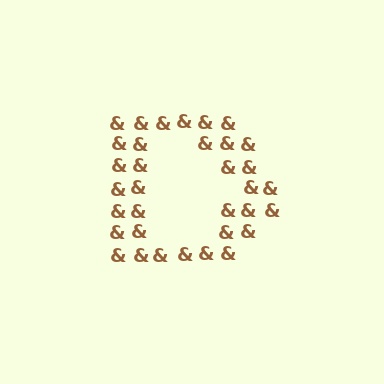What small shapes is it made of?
It is made of small ampersands.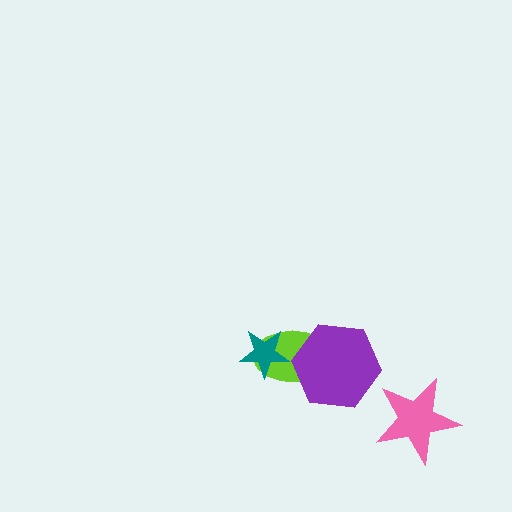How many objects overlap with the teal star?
1 object overlaps with the teal star.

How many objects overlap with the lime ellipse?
2 objects overlap with the lime ellipse.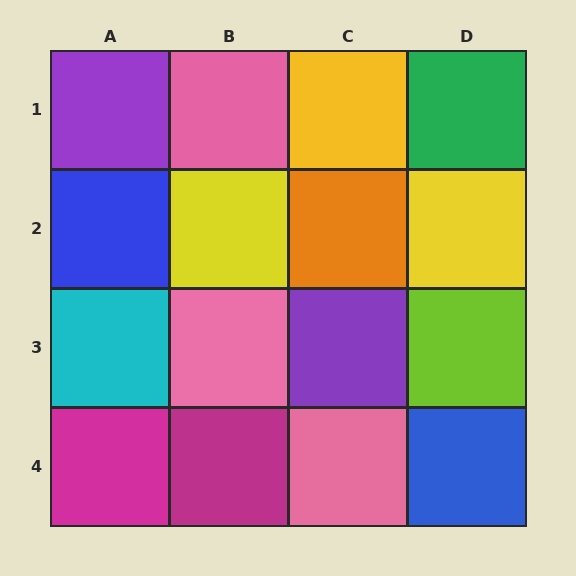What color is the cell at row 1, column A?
Purple.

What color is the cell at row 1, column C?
Yellow.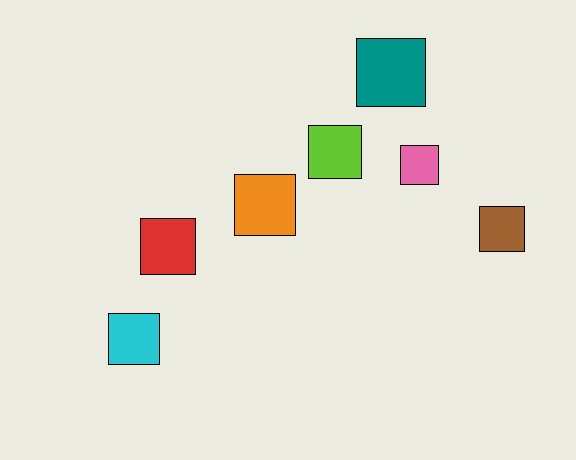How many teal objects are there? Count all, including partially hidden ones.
There is 1 teal object.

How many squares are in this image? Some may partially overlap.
There are 7 squares.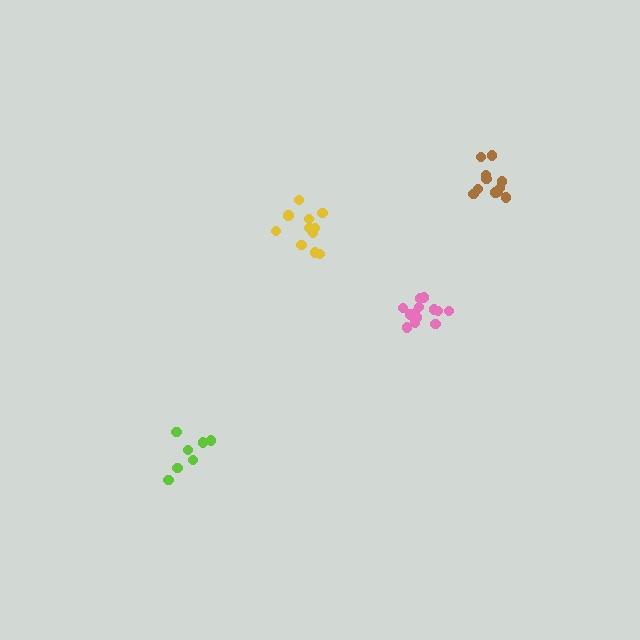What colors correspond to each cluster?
The clusters are colored: brown, pink, lime, yellow.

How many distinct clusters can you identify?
There are 4 distinct clusters.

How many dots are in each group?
Group 1: 11 dots, Group 2: 13 dots, Group 3: 7 dots, Group 4: 11 dots (42 total).